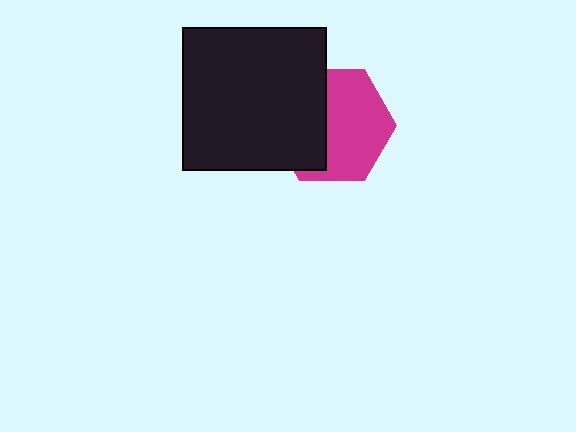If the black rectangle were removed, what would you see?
You would see the complete magenta hexagon.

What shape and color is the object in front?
The object in front is a black rectangle.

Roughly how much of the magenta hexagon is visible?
About half of it is visible (roughly 57%).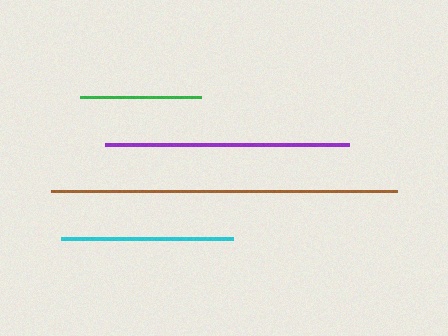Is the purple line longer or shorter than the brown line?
The brown line is longer than the purple line.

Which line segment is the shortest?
The green line is the shortest at approximately 121 pixels.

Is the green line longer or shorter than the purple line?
The purple line is longer than the green line.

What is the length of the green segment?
The green segment is approximately 121 pixels long.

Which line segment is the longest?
The brown line is the longest at approximately 345 pixels.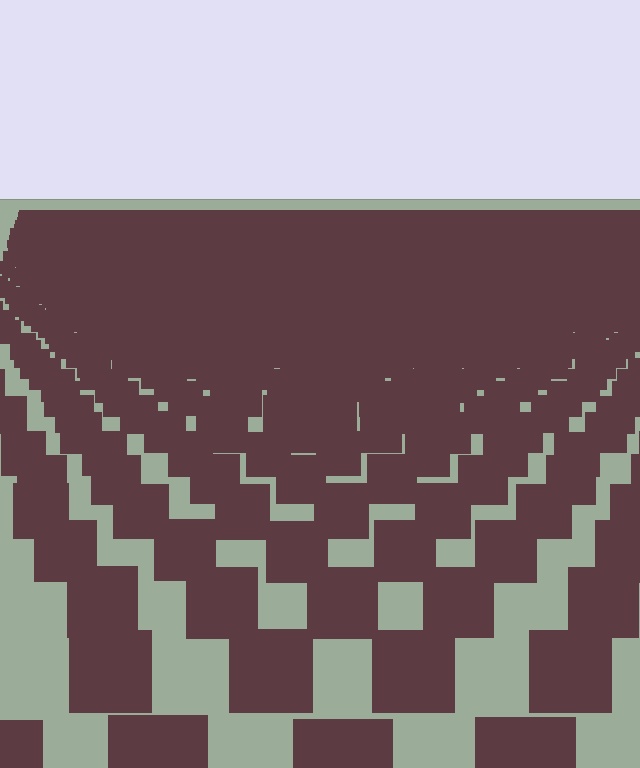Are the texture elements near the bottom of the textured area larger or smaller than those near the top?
Larger. Near the bottom, elements are closer to the viewer and appear at a bigger on-screen size.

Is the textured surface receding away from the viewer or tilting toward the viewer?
The surface is receding away from the viewer. Texture elements get smaller and denser toward the top.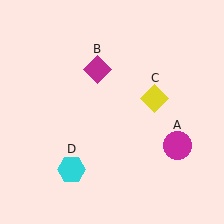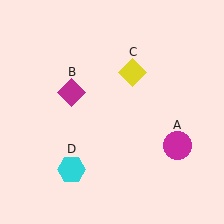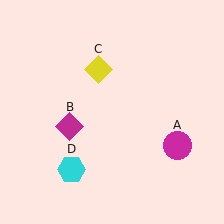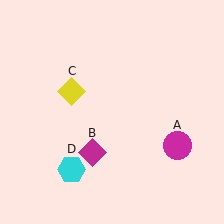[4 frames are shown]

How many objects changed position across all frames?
2 objects changed position: magenta diamond (object B), yellow diamond (object C).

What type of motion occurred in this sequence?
The magenta diamond (object B), yellow diamond (object C) rotated counterclockwise around the center of the scene.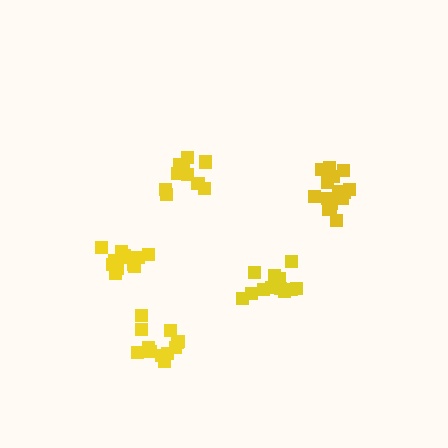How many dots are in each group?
Group 1: 15 dots, Group 2: 13 dots, Group 3: 12 dots, Group 4: 12 dots, Group 5: 11 dots (63 total).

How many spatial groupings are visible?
There are 5 spatial groupings.